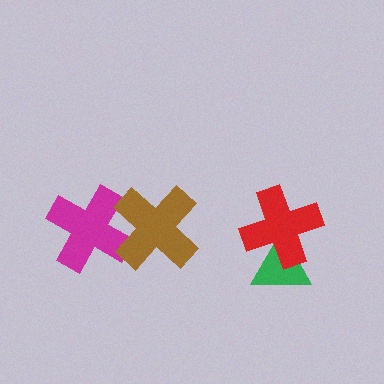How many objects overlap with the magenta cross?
1 object overlaps with the magenta cross.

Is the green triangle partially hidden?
Yes, it is partially covered by another shape.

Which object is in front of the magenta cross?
The brown cross is in front of the magenta cross.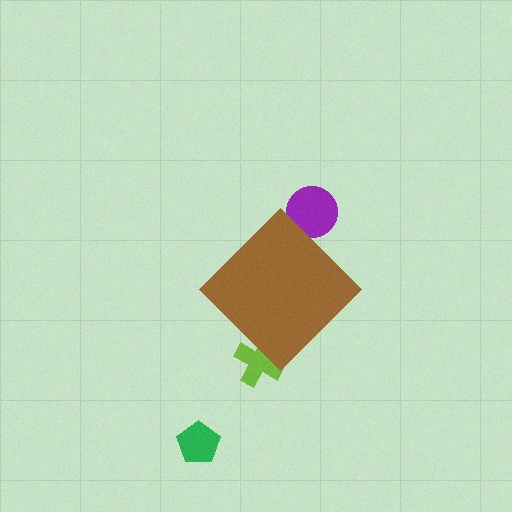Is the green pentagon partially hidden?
No, the green pentagon is fully visible.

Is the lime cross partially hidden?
Yes, the lime cross is partially hidden behind the brown diamond.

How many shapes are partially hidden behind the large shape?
2 shapes are partially hidden.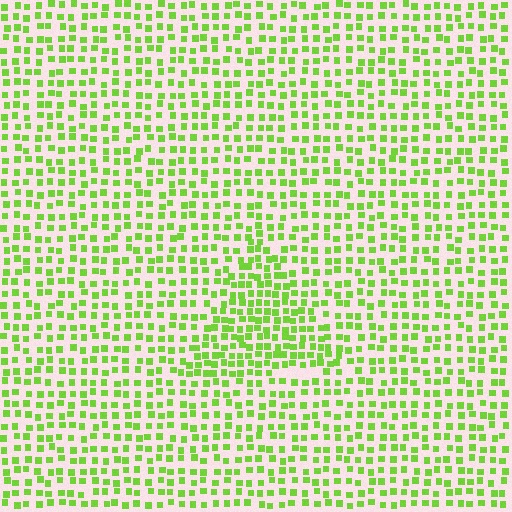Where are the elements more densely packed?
The elements are more densely packed inside the triangle boundary.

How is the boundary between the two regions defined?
The boundary is defined by a change in element density (approximately 1.6x ratio). All elements are the same color, size, and shape.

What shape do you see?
I see a triangle.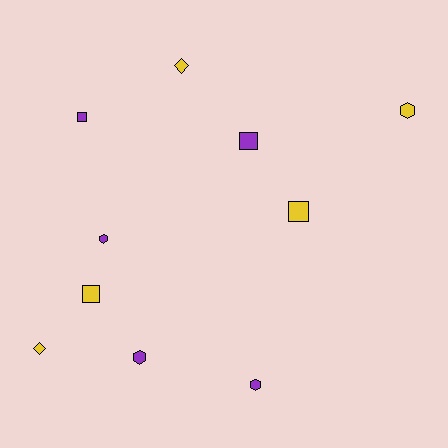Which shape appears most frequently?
Hexagon, with 4 objects.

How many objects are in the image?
There are 10 objects.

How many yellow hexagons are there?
There is 1 yellow hexagon.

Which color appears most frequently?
Yellow, with 5 objects.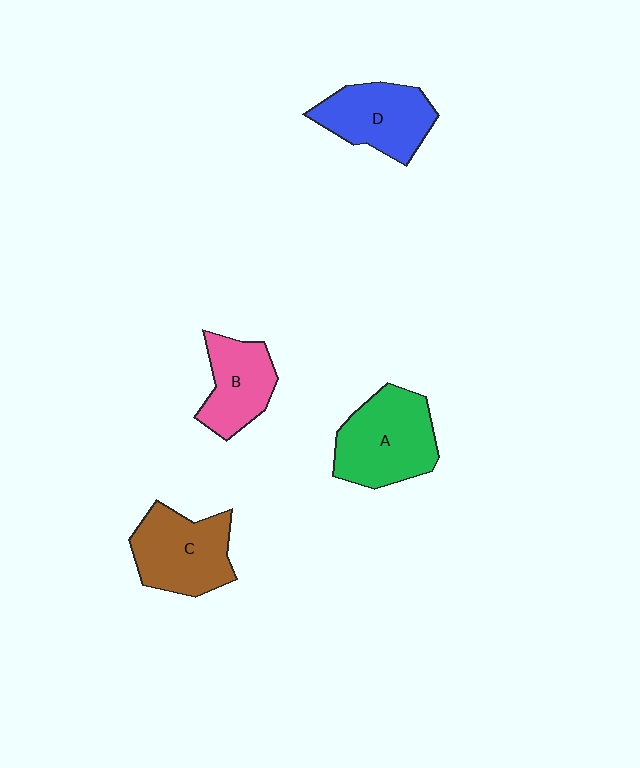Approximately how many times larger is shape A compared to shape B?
Approximately 1.4 times.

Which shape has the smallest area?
Shape B (pink).